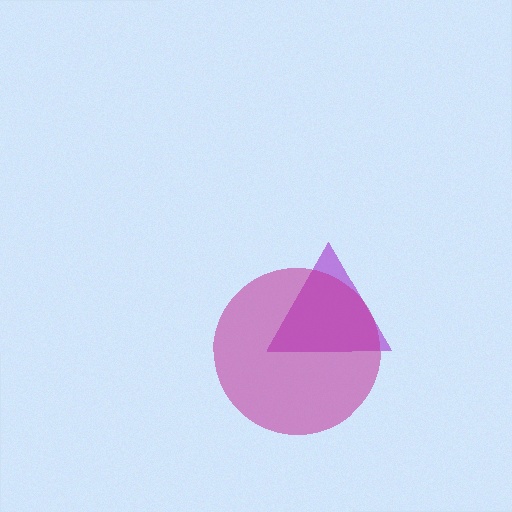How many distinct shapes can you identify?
There are 2 distinct shapes: a purple triangle, a magenta circle.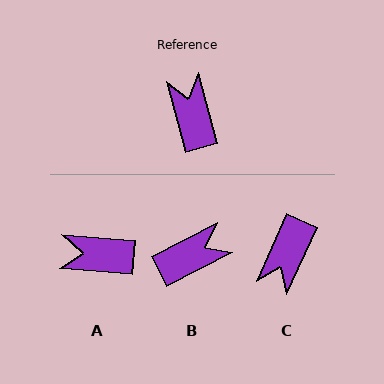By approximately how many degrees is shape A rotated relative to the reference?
Approximately 70 degrees counter-clockwise.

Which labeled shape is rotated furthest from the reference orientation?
C, about 140 degrees away.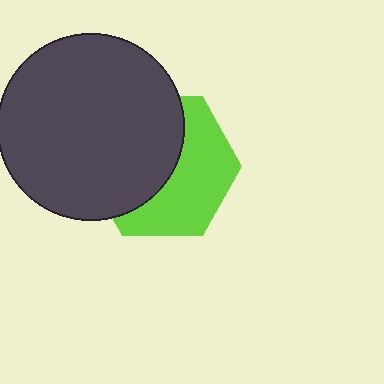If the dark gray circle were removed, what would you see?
You would see the complete lime hexagon.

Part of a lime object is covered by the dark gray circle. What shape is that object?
It is a hexagon.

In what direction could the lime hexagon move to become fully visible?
The lime hexagon could move right. That would shift it out from behind the dark gray circle entirely.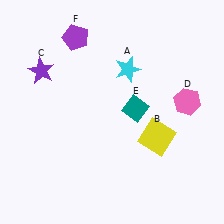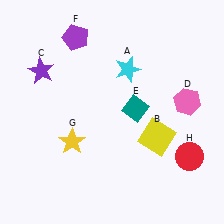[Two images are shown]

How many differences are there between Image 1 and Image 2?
There are 2 differences between the two images.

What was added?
A yellow star (G), a red circle (H) were added in Image 2.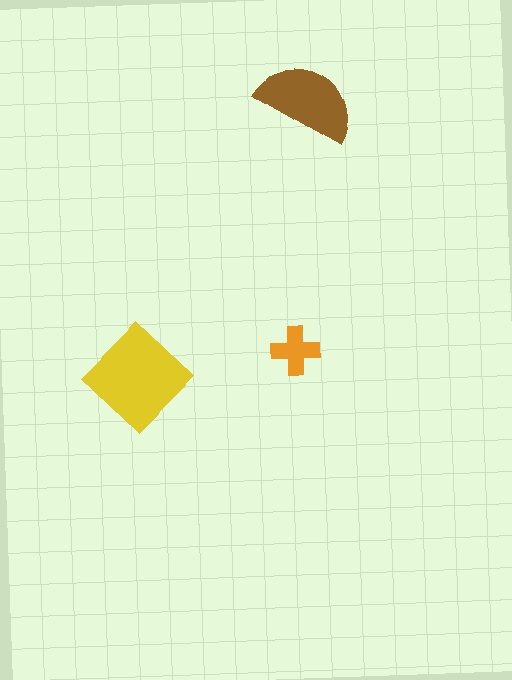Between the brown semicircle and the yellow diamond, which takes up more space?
The yellow diamond.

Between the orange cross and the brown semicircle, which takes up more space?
The brown semicircle.